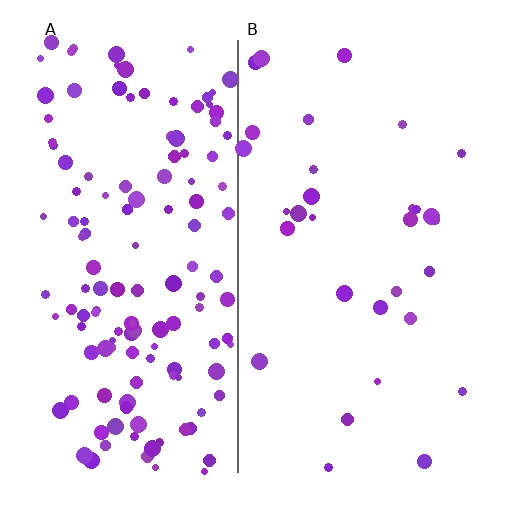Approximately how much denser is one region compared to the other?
Approximately 4.5× — region A over region B.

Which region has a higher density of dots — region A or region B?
A (the left).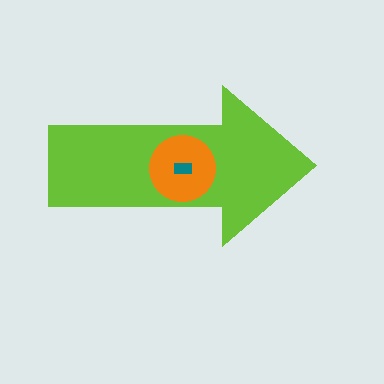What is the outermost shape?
The lime arrow.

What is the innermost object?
The teal rectangle.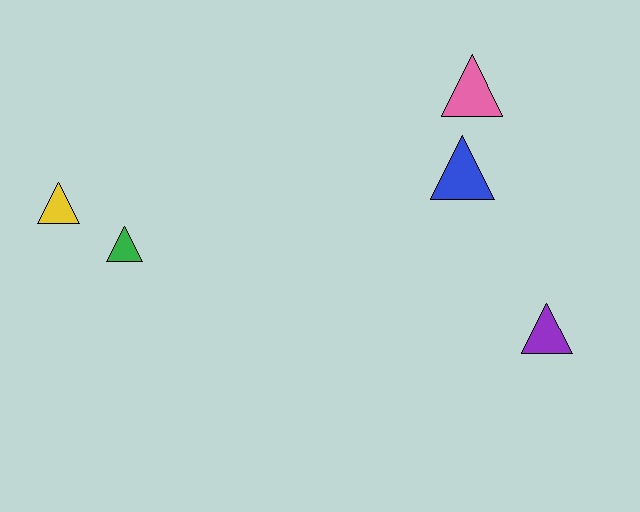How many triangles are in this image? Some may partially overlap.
There are 5 triangles.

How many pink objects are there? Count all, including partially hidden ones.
There is 1 pink object.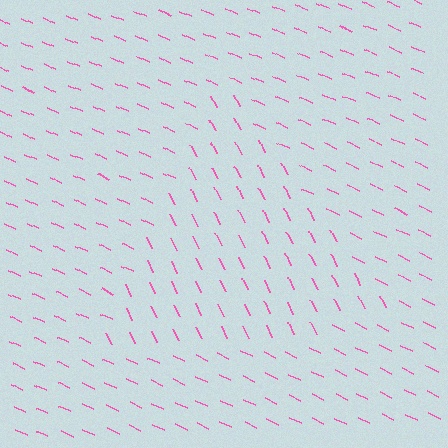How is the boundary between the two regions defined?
The boundary is defined purely by a change in line orientation (approximately 38 degrees difference). All lines are the same color and thickness.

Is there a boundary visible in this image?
Yes, there is a texture boundary formed by a change in line orientation.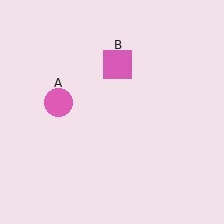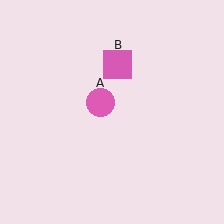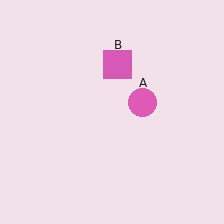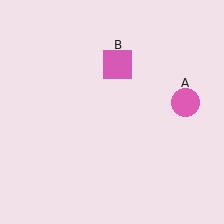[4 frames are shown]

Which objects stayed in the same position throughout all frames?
Pink square (object B) remained stationary.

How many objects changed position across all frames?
1 object changed position: pink circle (object A).